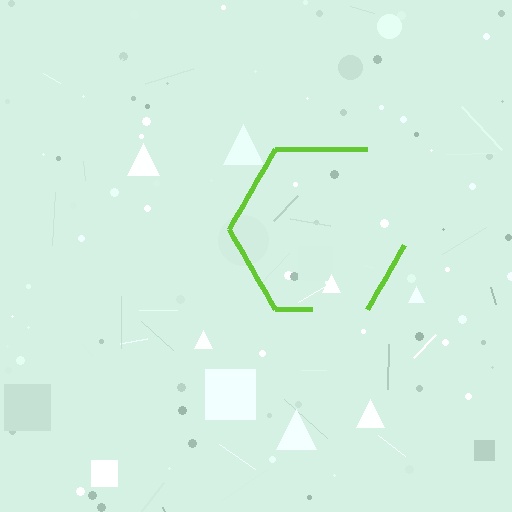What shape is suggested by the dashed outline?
The dashed outline suggests a hexagon.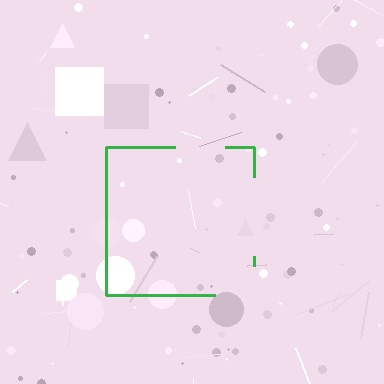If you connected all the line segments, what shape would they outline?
They would outline a square.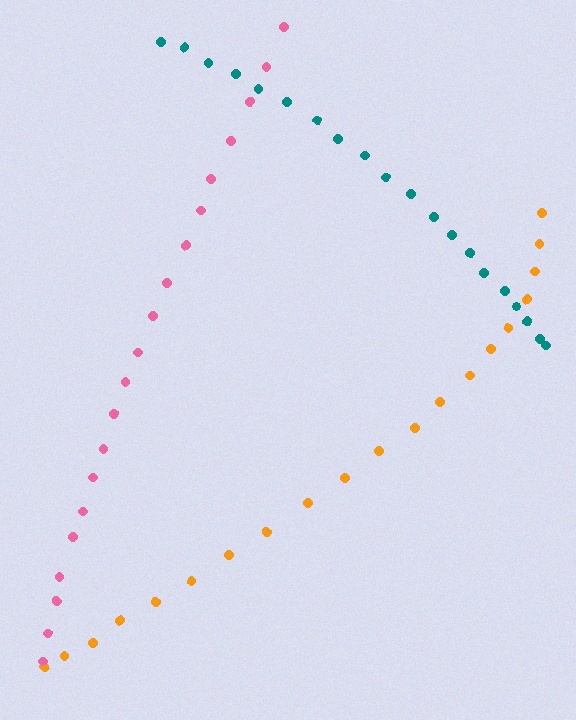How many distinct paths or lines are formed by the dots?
There are 3 distinct paths.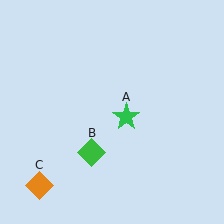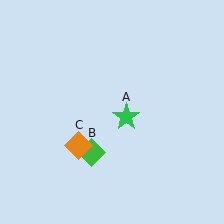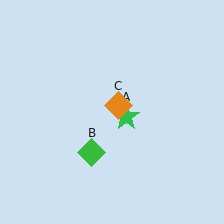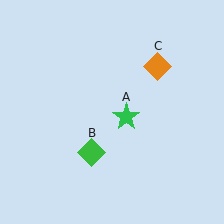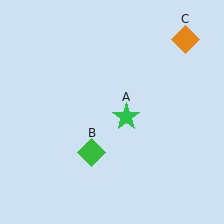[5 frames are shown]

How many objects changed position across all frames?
1 object changed position: orange diamond (object C).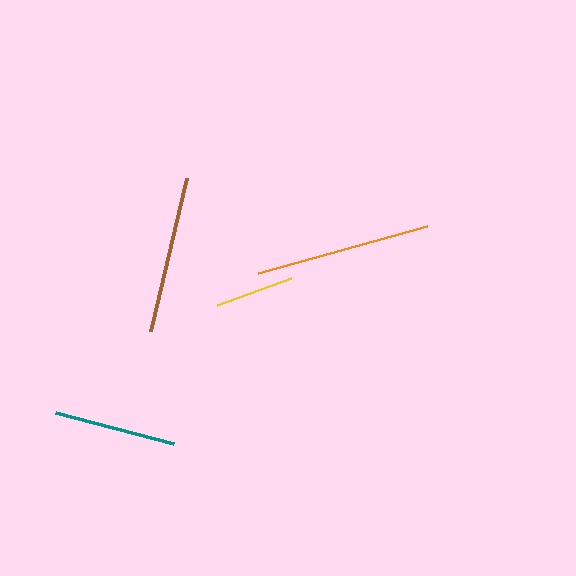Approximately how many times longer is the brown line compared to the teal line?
The brown line is approximately 1.3 times the length of the teal line.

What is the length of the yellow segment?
The yellow segment is approximately 78 pixels long.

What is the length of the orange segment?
The orange segment is approximately 176 pixels long.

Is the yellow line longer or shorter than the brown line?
The brown line is longer than the yellow line.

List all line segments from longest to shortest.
From longest to shortest: orange, brown, teal, yellow.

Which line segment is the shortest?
The yellow line is the shortest at approximately 78 pixels.